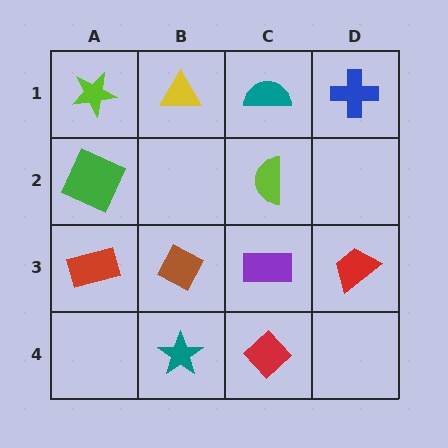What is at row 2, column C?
A lime semicircle.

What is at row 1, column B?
A yellow triangle.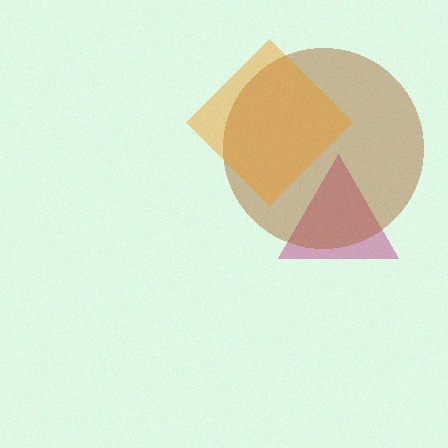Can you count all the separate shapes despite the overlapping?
Yes, there are 3 separate shapes.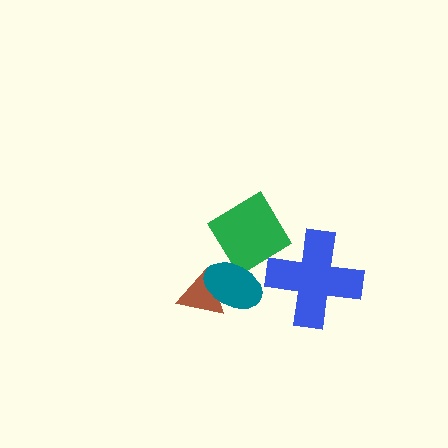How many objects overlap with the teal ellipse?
2 objects overlap with the teal ellipse.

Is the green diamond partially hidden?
Yes, it is partially covered by another shape.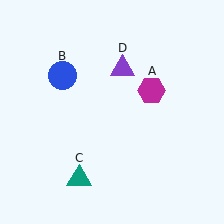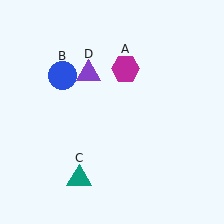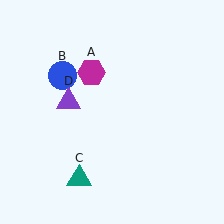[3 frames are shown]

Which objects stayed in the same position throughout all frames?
Blue circle (object B) and teal triangle (object C) remained stationary.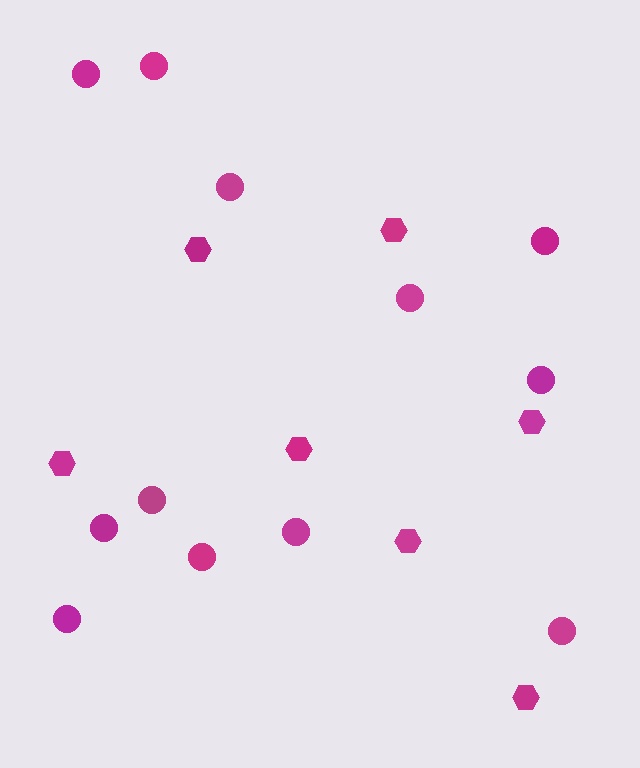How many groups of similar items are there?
There are 2 groups: one group of hexagons (7) and one group of circles (12).